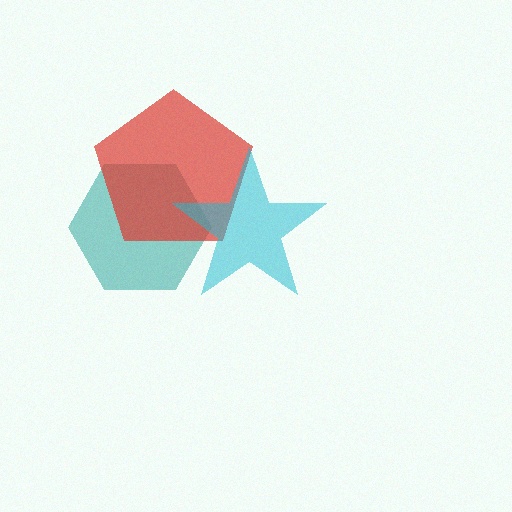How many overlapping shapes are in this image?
There are 3 overlapping shapes in the image.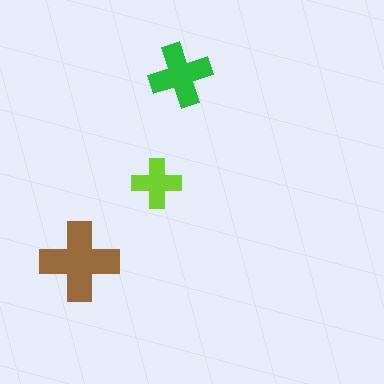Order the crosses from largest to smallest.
the brown one, the green one, the lime one.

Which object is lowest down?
The brown cross is bottommost.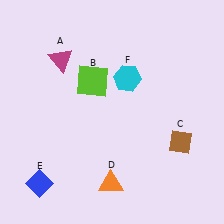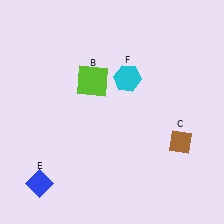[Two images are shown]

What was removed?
The magenta triangle (A), the orange triangle (D) were removed in Image 2.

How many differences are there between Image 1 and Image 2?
There are 2 differences between the two images.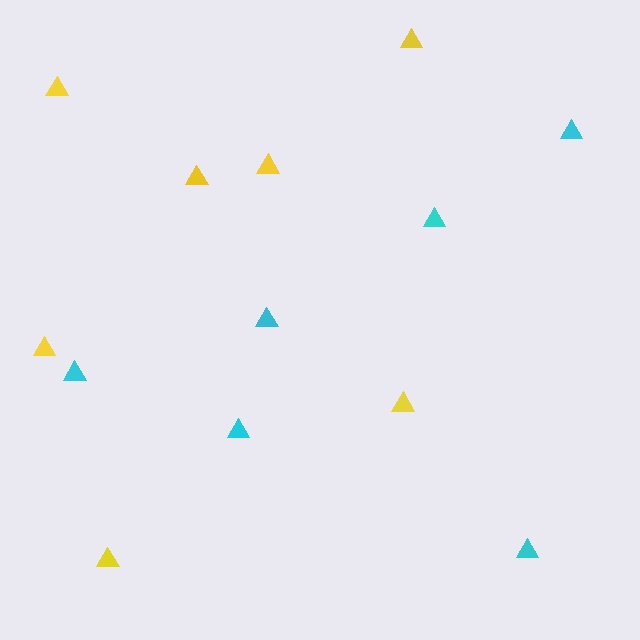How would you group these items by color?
There are 2 groups: one group of cyan triangles (6) and one group of yellow triangles (7).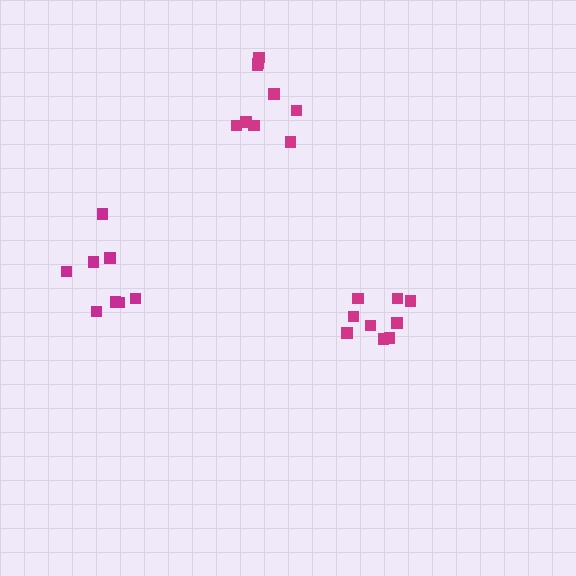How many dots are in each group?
Group 1: 9 dots, Group 2: 9 dots, Group 3: 8 dots (26 total).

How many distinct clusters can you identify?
There are 3 distinct clusters.